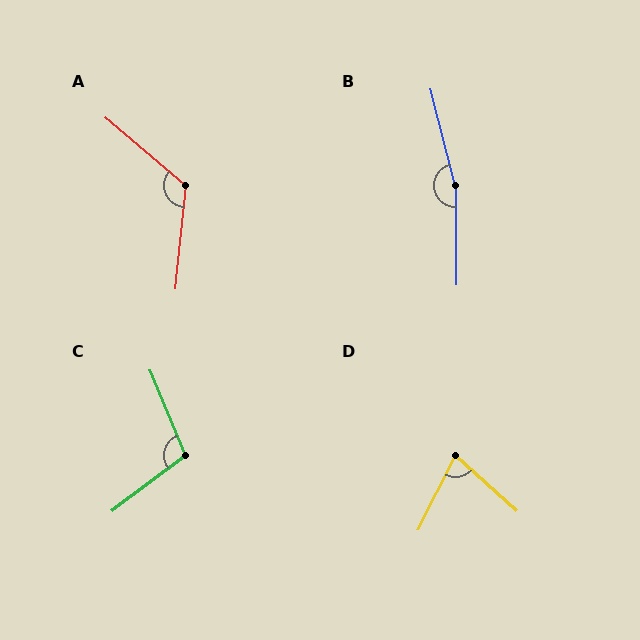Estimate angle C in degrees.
Approximately 104 degrees.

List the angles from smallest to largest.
D (75°), C (104°), A (125°), B (166°).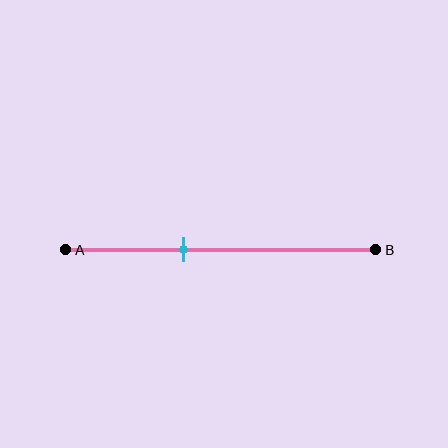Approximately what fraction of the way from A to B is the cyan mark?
The cyan mark is approximately 40% of the way from A to B.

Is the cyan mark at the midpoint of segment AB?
No, the mark is at about 40% from A, not at the 50% midpoint.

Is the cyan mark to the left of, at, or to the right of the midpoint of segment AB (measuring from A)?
The cyan mark is to the left of the midpoint of segment AB.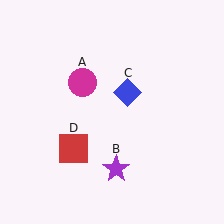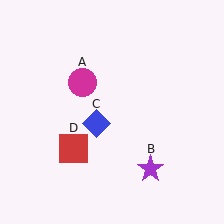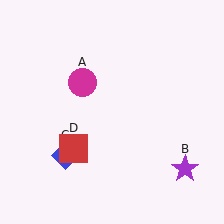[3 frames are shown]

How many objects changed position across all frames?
2 objects changed position: purple star (object B), blue diamond (object C).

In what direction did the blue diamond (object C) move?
The blue diamond (object C) moved down and to the left.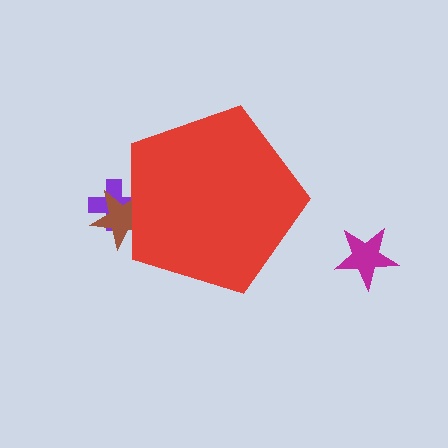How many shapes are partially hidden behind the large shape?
2 shapes are partially hidden.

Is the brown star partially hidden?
Yes, the brown star is partially hidden behind the red pentagon.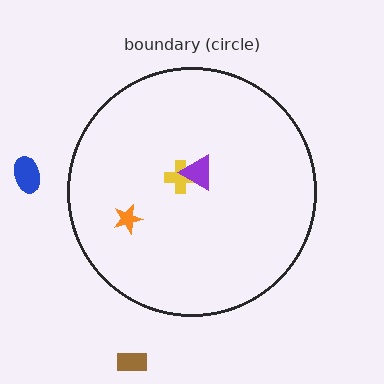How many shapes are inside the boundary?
3 inside, 2 outside.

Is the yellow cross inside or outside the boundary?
Inside.